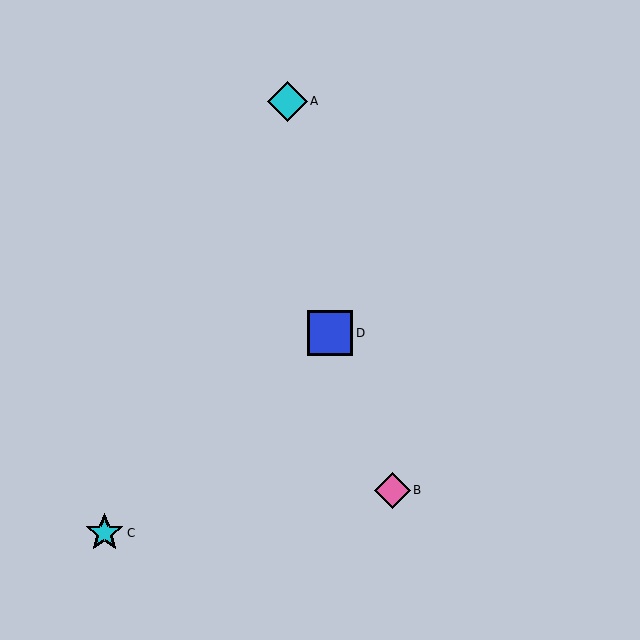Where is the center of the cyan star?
The center of the cyan star is at (105, 533).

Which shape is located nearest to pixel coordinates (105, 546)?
The cyan star (labeled C) at (105, 533) is nearest to that location.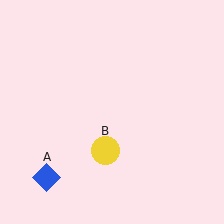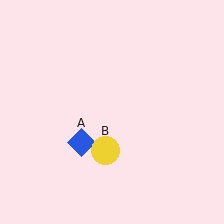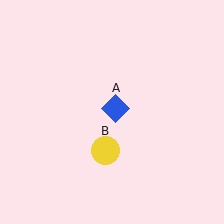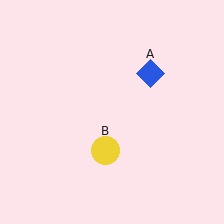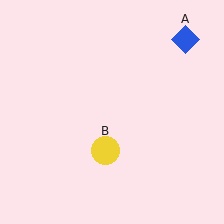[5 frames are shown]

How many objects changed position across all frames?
1 object changed position: blue diamond (object A).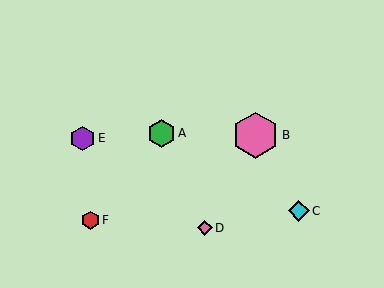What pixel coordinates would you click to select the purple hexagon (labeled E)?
Click at (83, 138) to select the purple hexagon E.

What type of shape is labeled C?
Shape C is a cyan diamond.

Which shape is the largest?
The pink hexagon (labeled B) is the largest.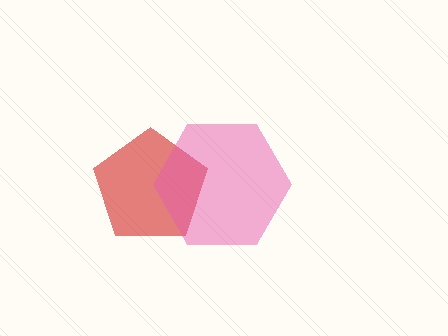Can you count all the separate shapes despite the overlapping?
Yes, there are 2 separate shapes.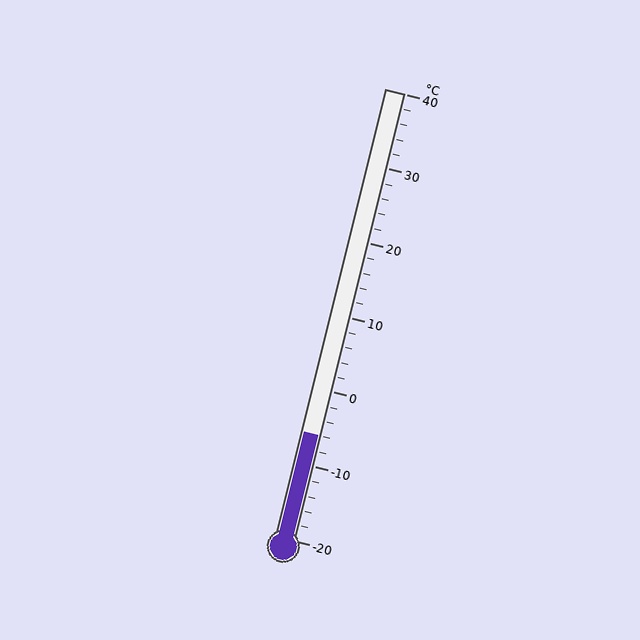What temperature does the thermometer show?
The thermometer shows approximately -6°C.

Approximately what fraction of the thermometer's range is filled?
The thermometer is filled to approximately 25% of its range.